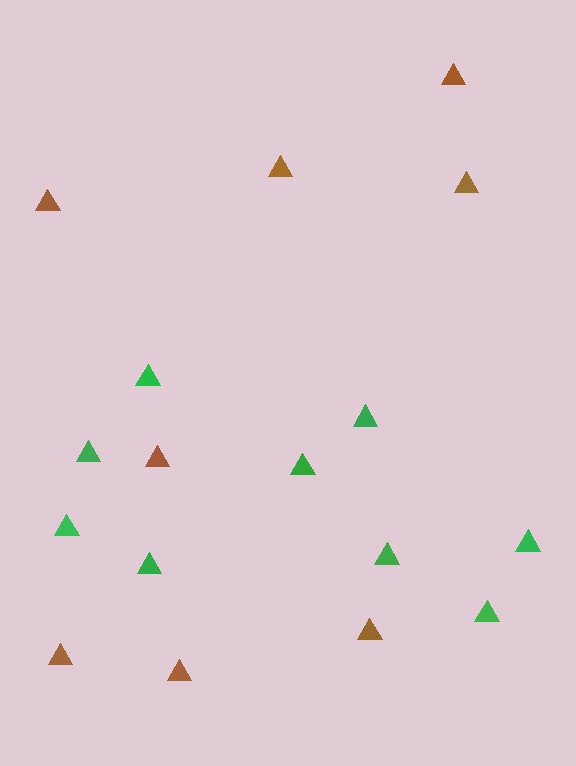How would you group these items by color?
There are 2 groups: one group of green triangles (9) and one group of brown triangles (8).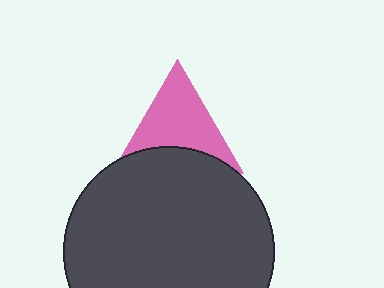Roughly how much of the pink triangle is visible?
Most of it is visible (roughly 66%).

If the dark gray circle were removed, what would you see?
You would see the complete pink triangle.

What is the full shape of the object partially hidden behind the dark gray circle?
The partially hidden object is a pink triangle.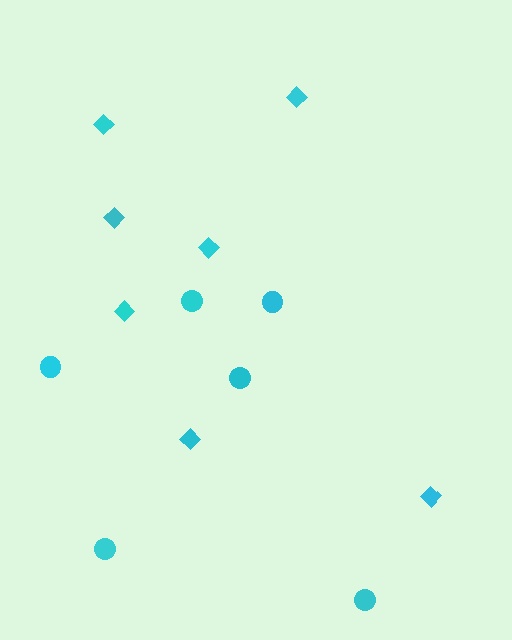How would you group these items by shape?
There are 2 groups: one group of diamonds (7) and one group of circles (6).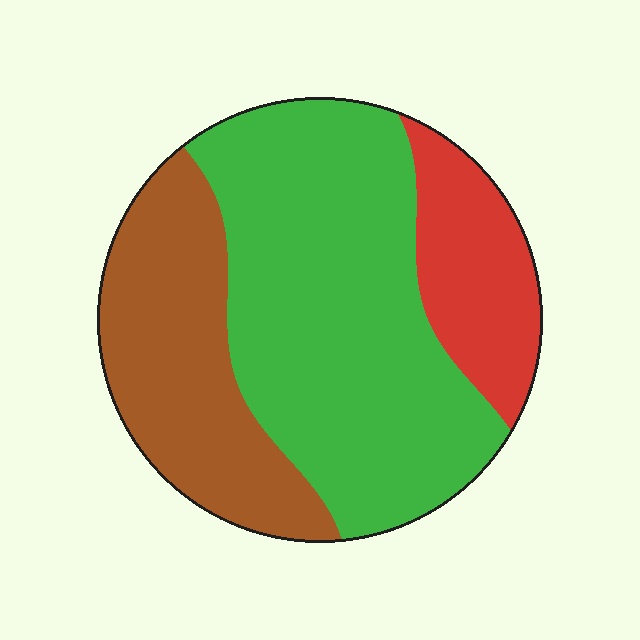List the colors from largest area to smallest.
From largest to smallest: green, brown, red.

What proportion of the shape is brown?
Brown covers 29% of the shape.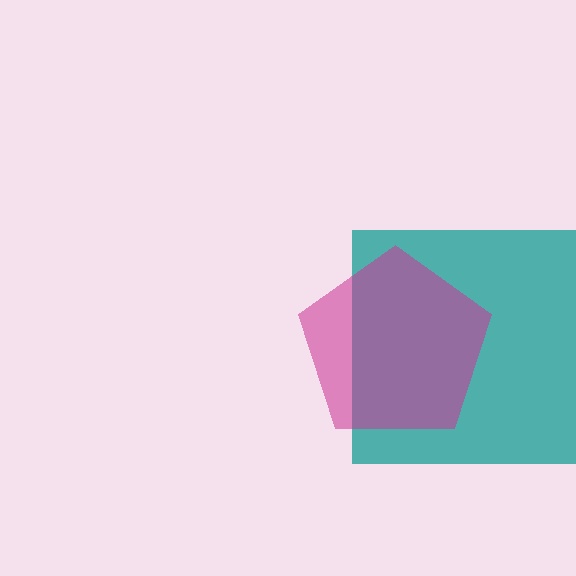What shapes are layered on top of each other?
The layered shapes are: a teal square, a magenta pentagon.